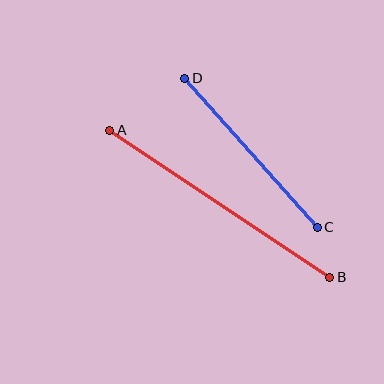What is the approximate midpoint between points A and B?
The midpoint is at approximately (220, 204) pixels.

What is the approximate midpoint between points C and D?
The midpoint is at approximately (251, 153) pixels.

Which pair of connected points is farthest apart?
Points A and B are farthest apart.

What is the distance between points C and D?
The distance is approximately 199 pixels.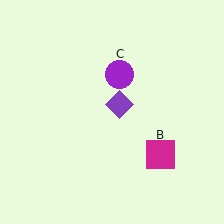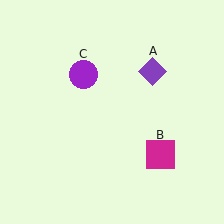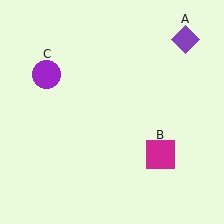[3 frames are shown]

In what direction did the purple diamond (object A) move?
The purple diamond (object A) moved up and to the right.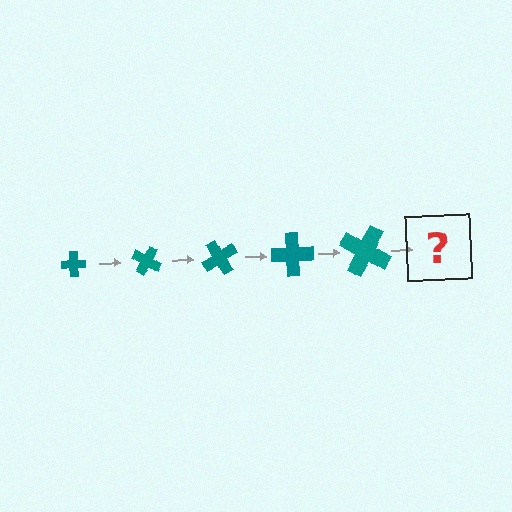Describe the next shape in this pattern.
It should be a cross, larger than the previous one and rotated 150 degrees from the start.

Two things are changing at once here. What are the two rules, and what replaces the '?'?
The two rules are that the cross grows larger each step and it rotates 30 degrees each step. The '?' should be a cross, larger than the previous one and rotated 150 degrees from the start.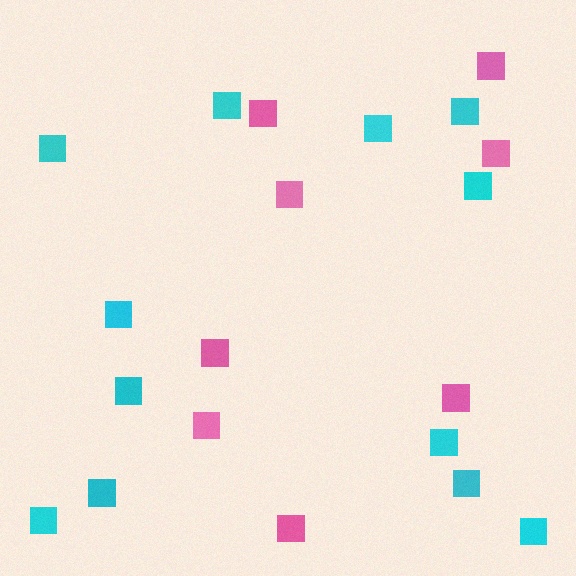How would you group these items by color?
There are 2 groups: one group of cyan squares (12) and one group of pink squares (8).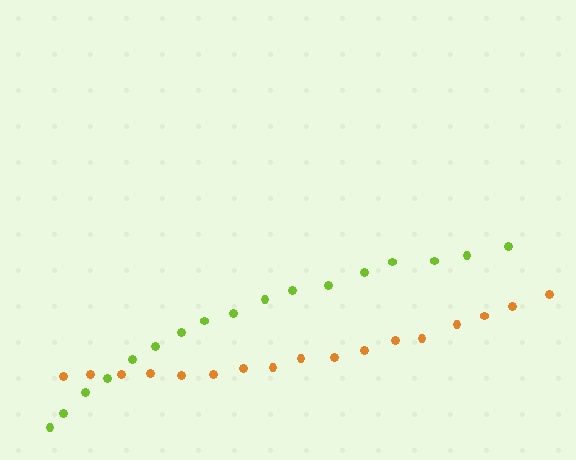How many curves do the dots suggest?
There are 2 distinct paths.